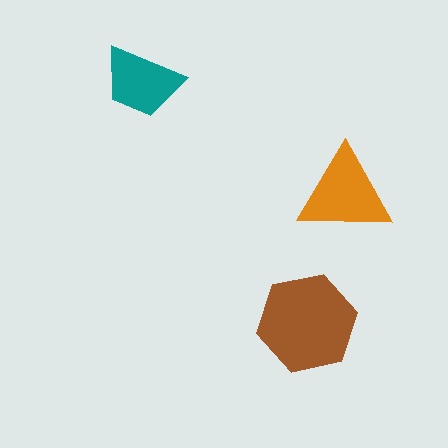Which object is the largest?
The brown hexagon.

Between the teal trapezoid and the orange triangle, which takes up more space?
The orange triangle.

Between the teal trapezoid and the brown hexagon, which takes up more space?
The brown hexagon.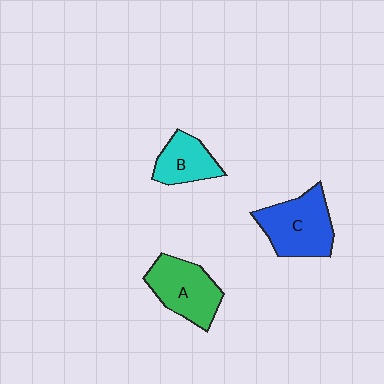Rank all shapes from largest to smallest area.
From largest to smallest: C (blue), A (green), B (cyan).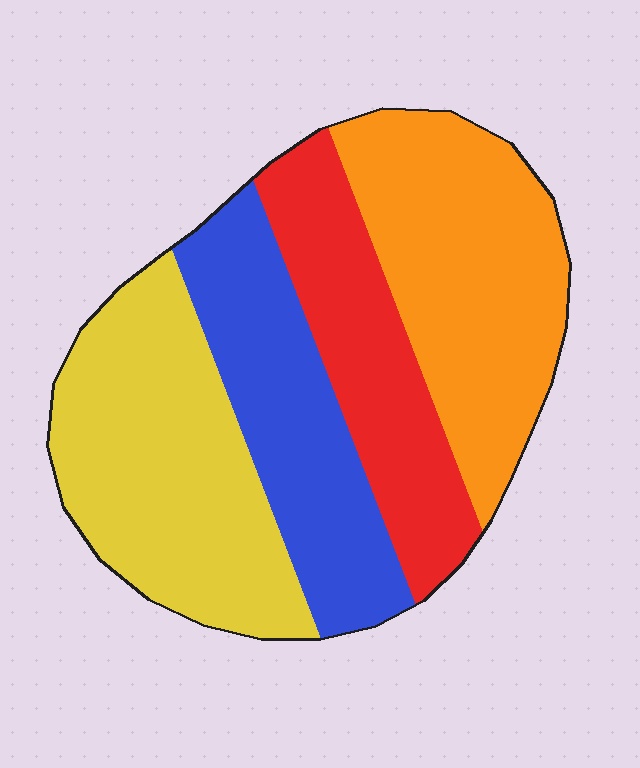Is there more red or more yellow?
Yellow.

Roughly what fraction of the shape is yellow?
Yellow takes up about one third (1/3) of the shape.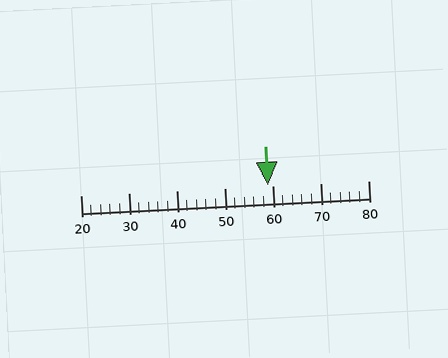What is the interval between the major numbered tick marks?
The major tick marks are spaced 10 units apart.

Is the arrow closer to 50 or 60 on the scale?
The arrow is closer to 60.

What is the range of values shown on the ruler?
The ruler shows values from 20 to 80.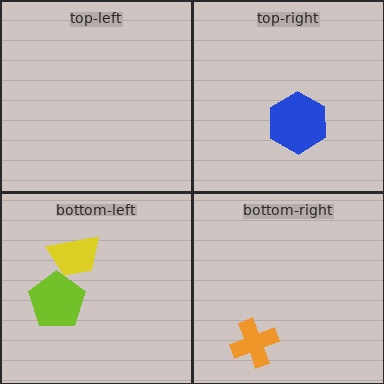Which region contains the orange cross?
The bottom-right region.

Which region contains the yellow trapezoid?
The bottom-left region.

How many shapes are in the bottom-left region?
2.